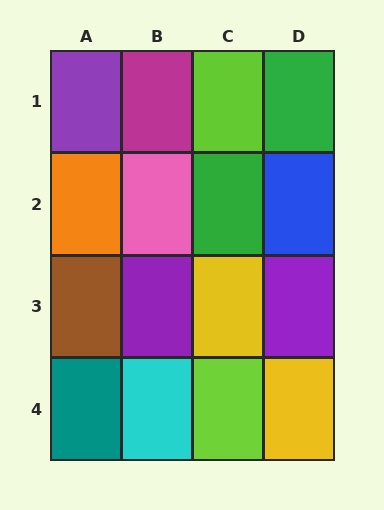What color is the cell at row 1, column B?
Magenta.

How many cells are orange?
1 cell is orange.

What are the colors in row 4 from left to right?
Teal, cyan, lime, yellow.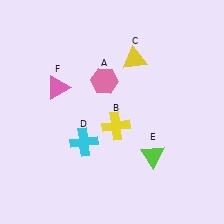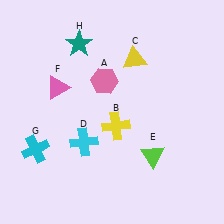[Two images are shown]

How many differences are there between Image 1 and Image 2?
There are 2 differences between the two images.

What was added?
A cyan cross (G), a teal star (H) were added in Image 2.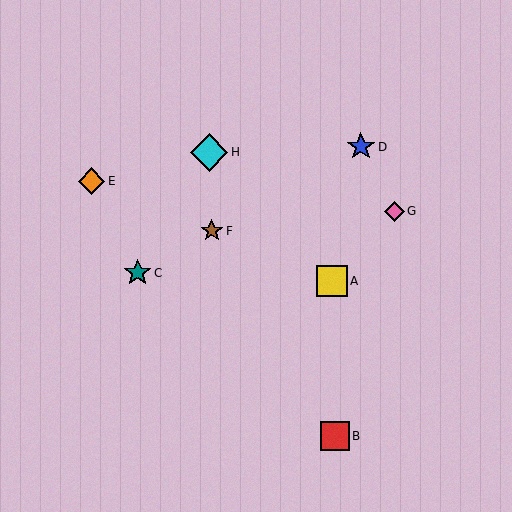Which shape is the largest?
The cyan diamond (labeled H) is the largest.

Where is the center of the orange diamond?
The center of the orange diamond is at (91, 181).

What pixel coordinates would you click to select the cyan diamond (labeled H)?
Click at (209, 152) to select the cyan diamond H.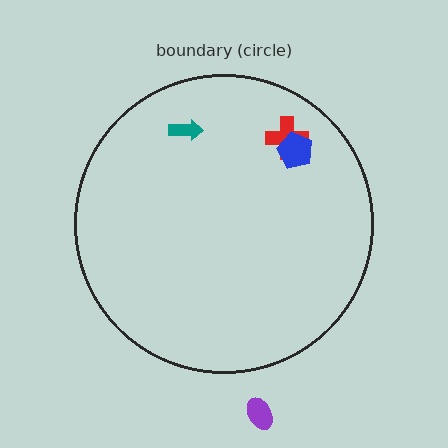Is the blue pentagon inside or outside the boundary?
Inside.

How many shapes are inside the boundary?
3 inside, 1 outside.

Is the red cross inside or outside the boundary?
Inside.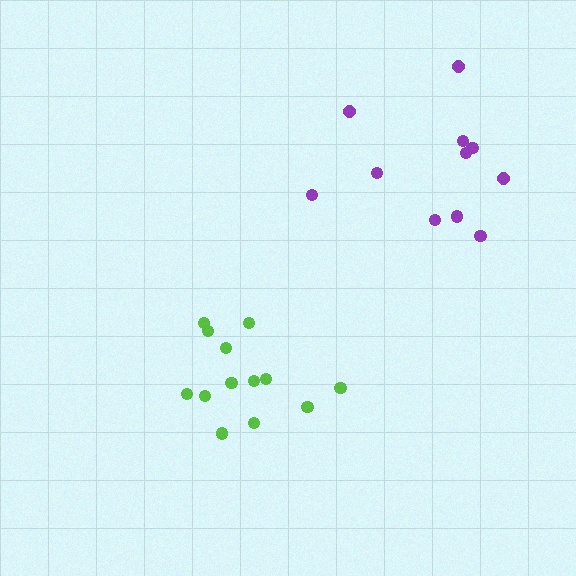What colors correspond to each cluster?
The clusters are colored: purple, lime.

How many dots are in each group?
Group 1: 11 dots, Group 2: 14 dots (25 total).